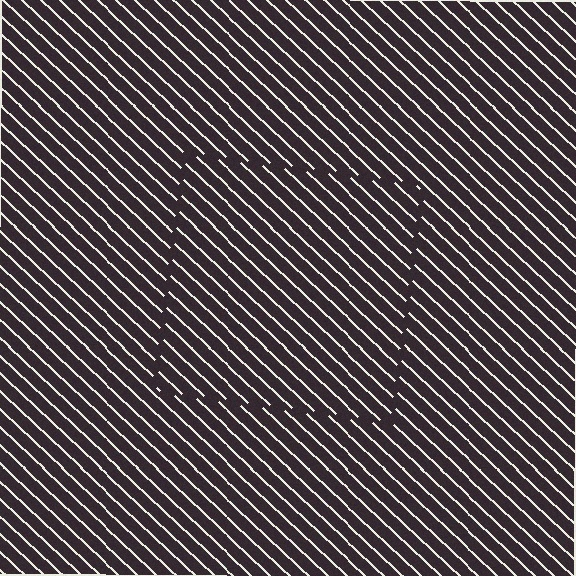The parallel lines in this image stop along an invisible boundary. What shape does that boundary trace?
An illusory square. The interior of the shape contains the same grating, shifted by half a period — the contour is defined by the phase discontinuity where line-ends from the inner and outer gratings abut.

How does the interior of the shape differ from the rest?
The interior of the shape contains the same grating, shifted by half a period — the contour is defined by the phase discontinuity where line-ends from the inner and outer gratings abut.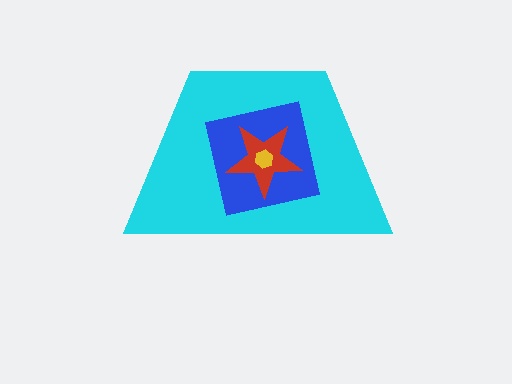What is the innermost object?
The yellow hexagon.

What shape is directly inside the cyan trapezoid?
The blue square.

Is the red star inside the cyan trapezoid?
Yes.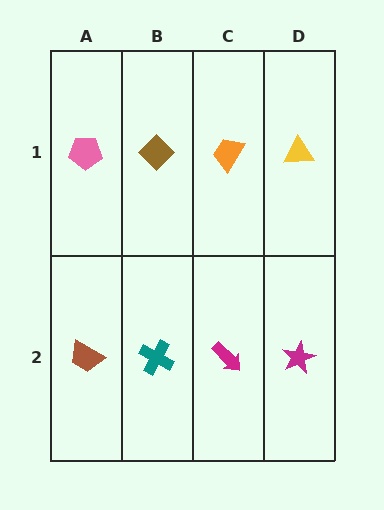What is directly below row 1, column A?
A brown trapezoid.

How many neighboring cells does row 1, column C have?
3.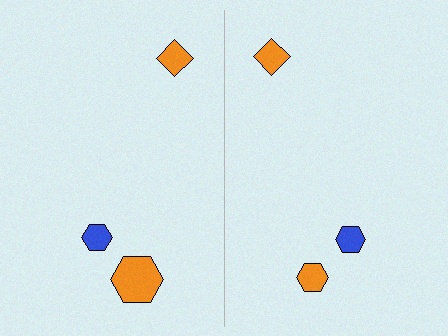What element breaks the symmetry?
The orange hexagon on the right side has a different size than its mirror counterpart.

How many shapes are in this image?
There are 6 shapes in this image.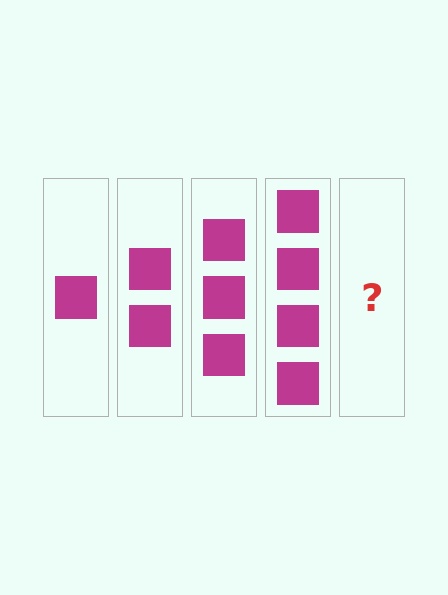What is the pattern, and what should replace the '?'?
The pattern is that each step adds one more square. The '?' should be 5 squares.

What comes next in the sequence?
The next element should be 5 squares.